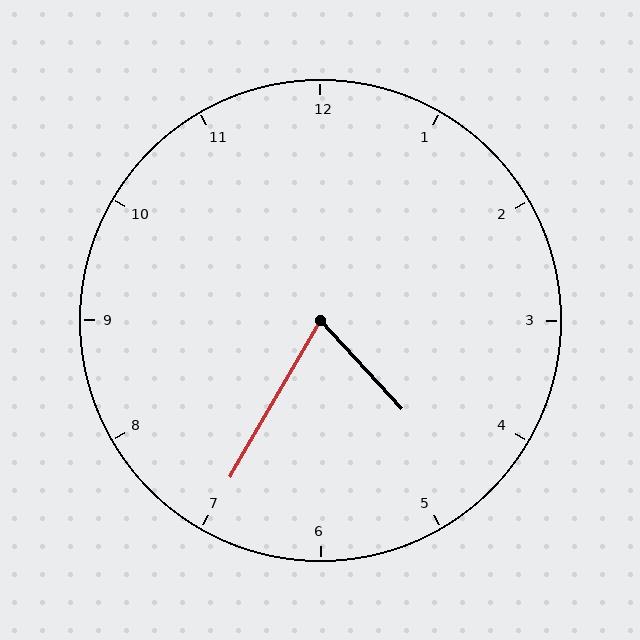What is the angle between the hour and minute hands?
Approximately 72 degrees.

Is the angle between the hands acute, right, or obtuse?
It is acute.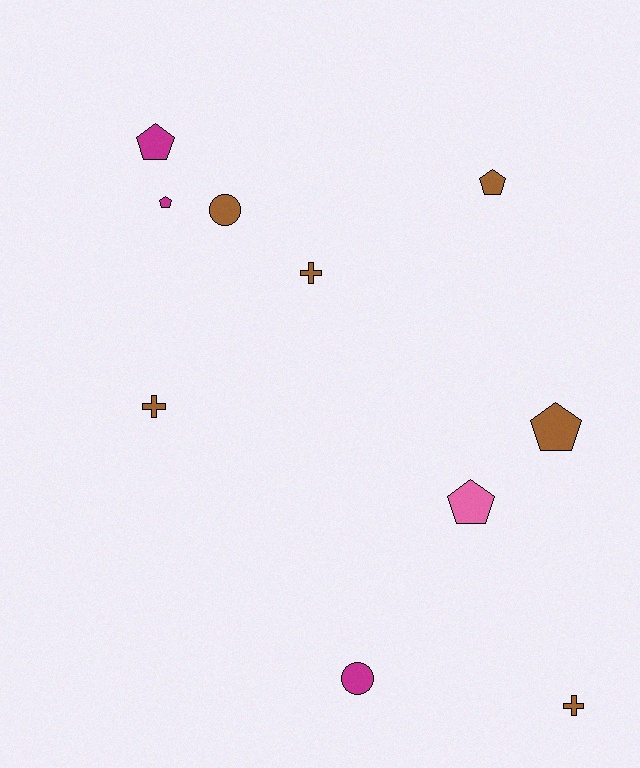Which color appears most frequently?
Brown, with 6 objects.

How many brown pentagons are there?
There are 2 brown pentagons.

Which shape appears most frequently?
Pentagon, with 5 objects.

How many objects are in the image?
There are 10 objects.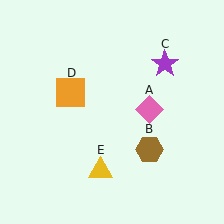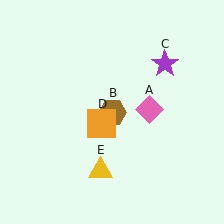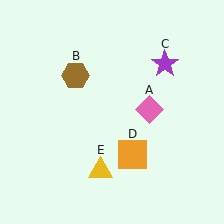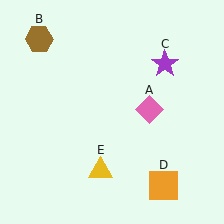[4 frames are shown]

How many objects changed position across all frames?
2 objects changed position: brown hexagon (object B), orange square (object D).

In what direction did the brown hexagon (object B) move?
The brown hexagon (object B) moved up and to the left.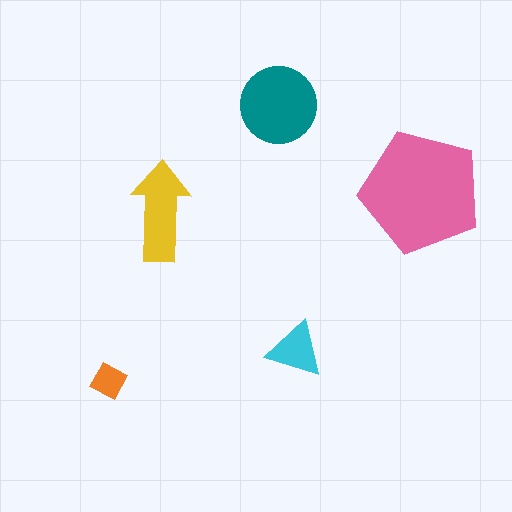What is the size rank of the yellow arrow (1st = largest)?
3rd.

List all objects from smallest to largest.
The orange diamond, the cyan triangle, the yellow arrow, the teal circle, the pink pentagon.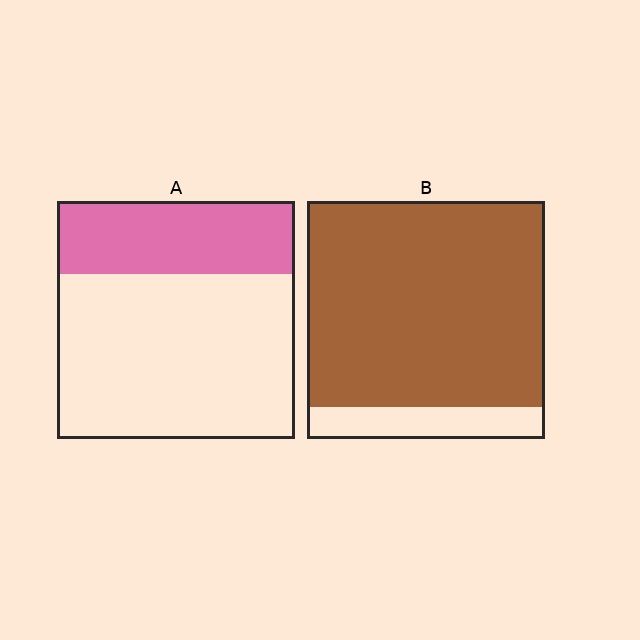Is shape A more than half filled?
No.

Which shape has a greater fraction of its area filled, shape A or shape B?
Shape B.